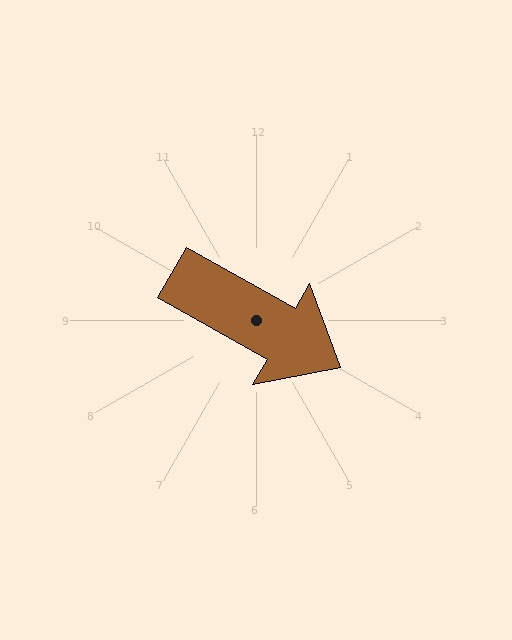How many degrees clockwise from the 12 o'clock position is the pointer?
Approximately 119 degrees.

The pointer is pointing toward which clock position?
Roughly 4 o'clock.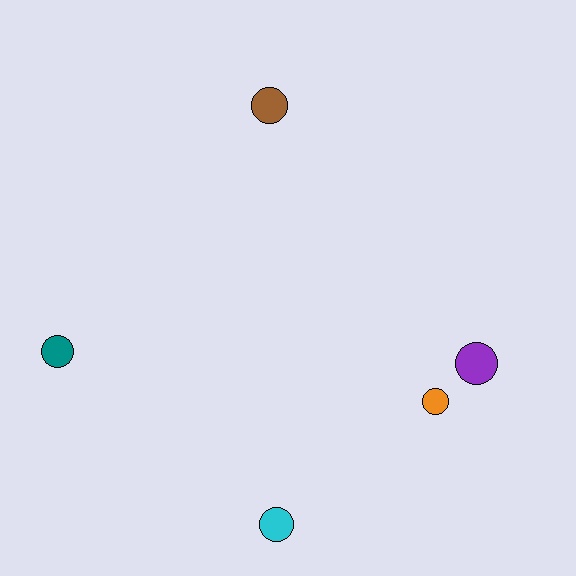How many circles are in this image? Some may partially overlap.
There are 5 circles.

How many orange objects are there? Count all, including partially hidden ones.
There is 1 orange object.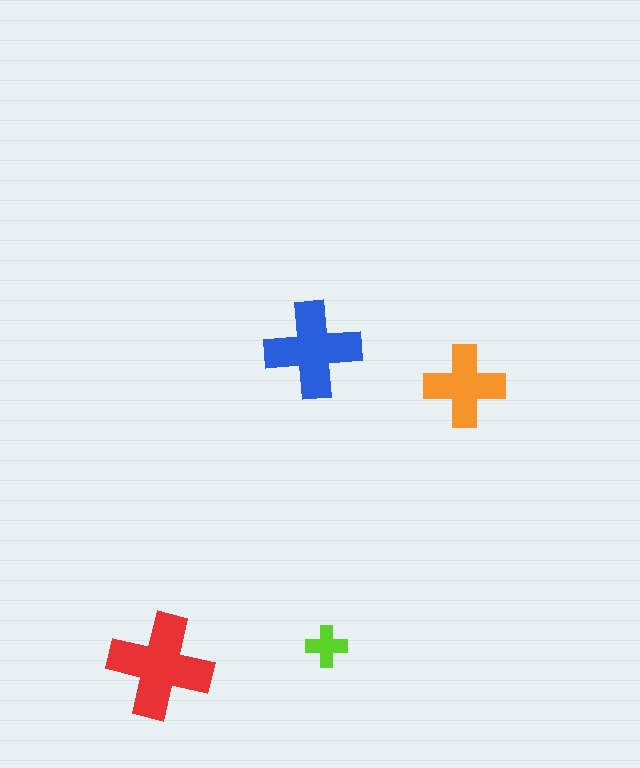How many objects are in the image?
There are 4 objects in the image.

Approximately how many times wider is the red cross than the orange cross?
About 1.5 times wider.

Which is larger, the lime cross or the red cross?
The red one.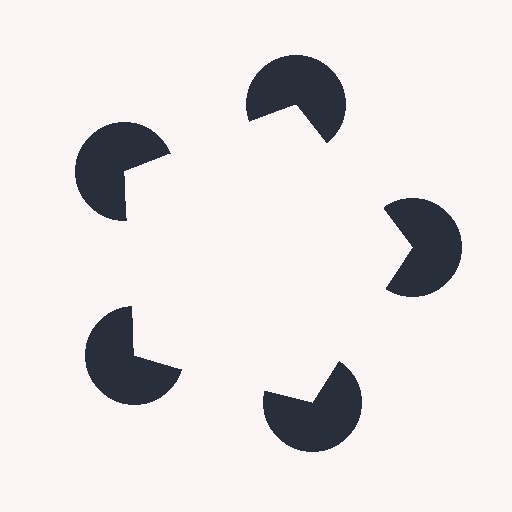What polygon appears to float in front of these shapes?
An illusory pentagon — its edges are inferred from the aligned wedge cuts in the pac-man discs, not physically drawn.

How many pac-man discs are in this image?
There are 5 — one at each vertex of the illusory pentagon.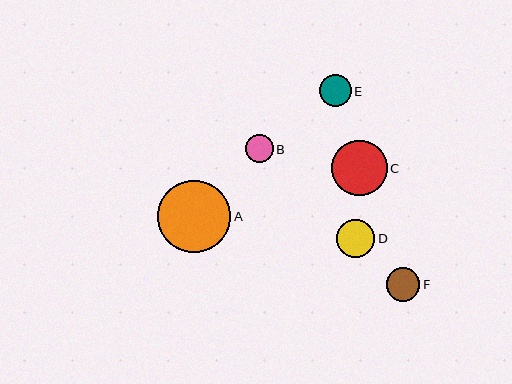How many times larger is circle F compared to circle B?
Circle F is approximately 1.2 times the size of circle B.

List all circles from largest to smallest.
From largest to smallest: A, C, D, F, E, B.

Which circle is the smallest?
Circle B is the smallest with a size of approximately 27 pixels.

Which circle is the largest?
Circle A is the largest with a size of approximately 73 pixels.